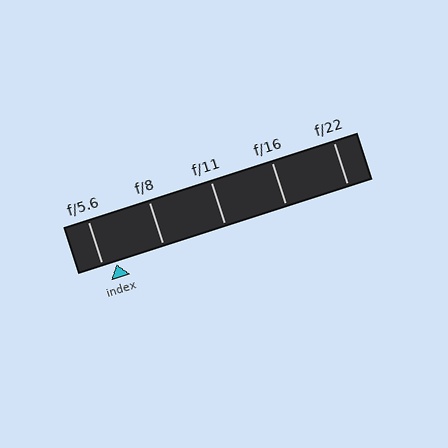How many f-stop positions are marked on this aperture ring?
There are 5 f-stop positions marked.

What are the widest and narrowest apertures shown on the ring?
The widest aperture shown is f/5.6 and the narrowest is f/22.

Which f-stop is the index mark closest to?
The index mark is closest to f/5.6.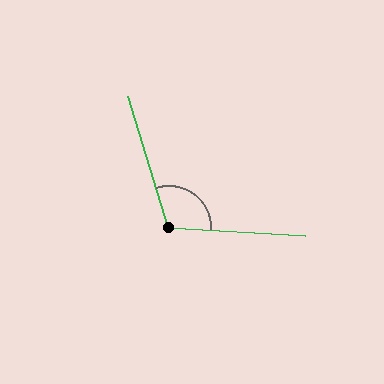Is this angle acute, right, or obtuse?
It is obtuse.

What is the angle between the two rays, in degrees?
Approximately 110 degrees.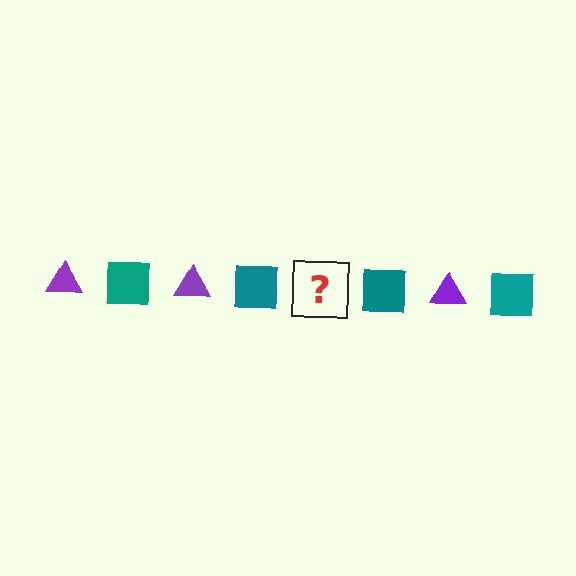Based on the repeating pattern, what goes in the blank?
The blank should be a purple triangle.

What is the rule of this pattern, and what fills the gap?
The rule is that the pattern alternates between purple triangle and teal square. The gap should be filled with a purple triangle.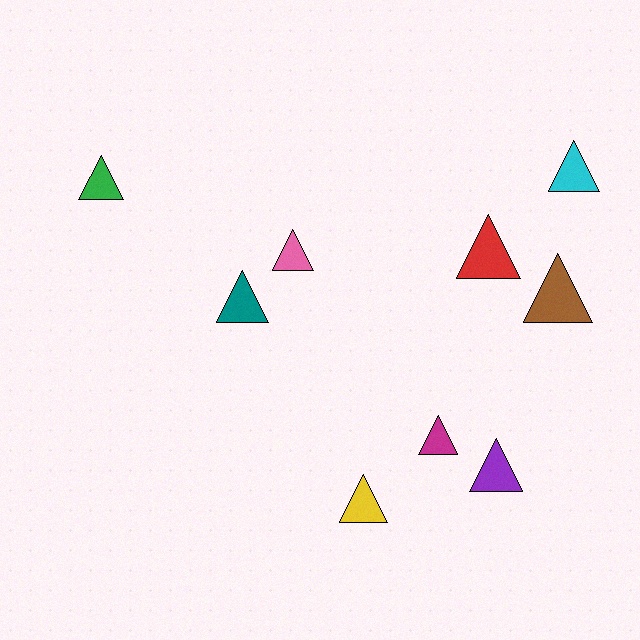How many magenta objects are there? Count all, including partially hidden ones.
There is 1 magenta object.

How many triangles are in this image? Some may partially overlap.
There are 9 triangles.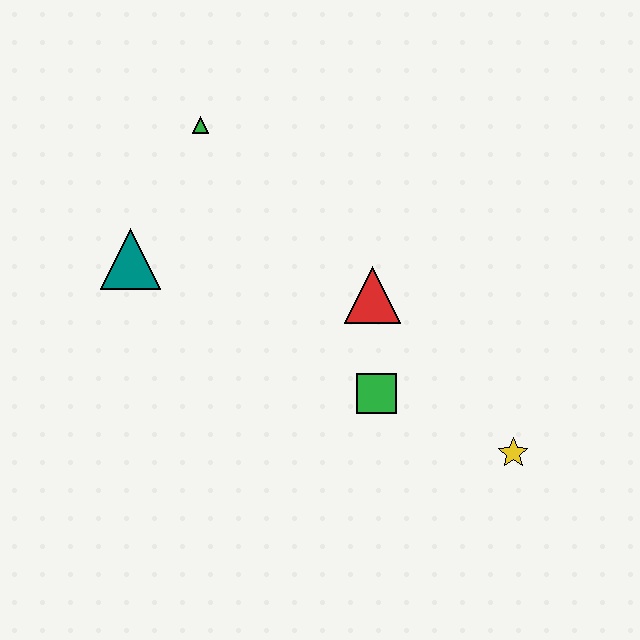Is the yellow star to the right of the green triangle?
Yes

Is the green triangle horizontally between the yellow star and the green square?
No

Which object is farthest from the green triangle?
The yellow star is farthest from the green triangle.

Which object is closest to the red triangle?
The green square is closest to the red triangle.